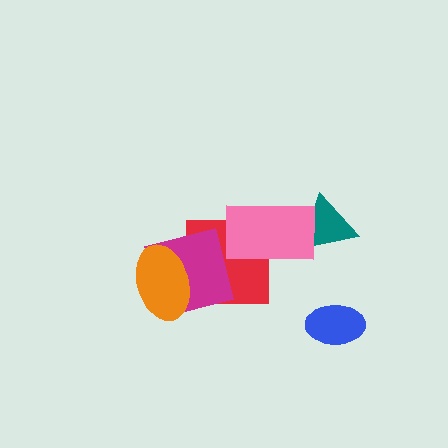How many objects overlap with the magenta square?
2 objects overlap with the magenta square.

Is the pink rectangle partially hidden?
No, no other shape covers it.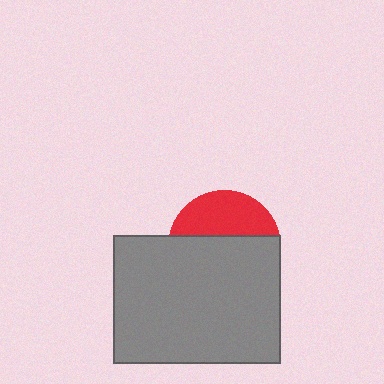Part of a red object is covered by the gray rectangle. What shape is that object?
It is a circle.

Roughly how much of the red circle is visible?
A small part of it is visible (roughly 38%).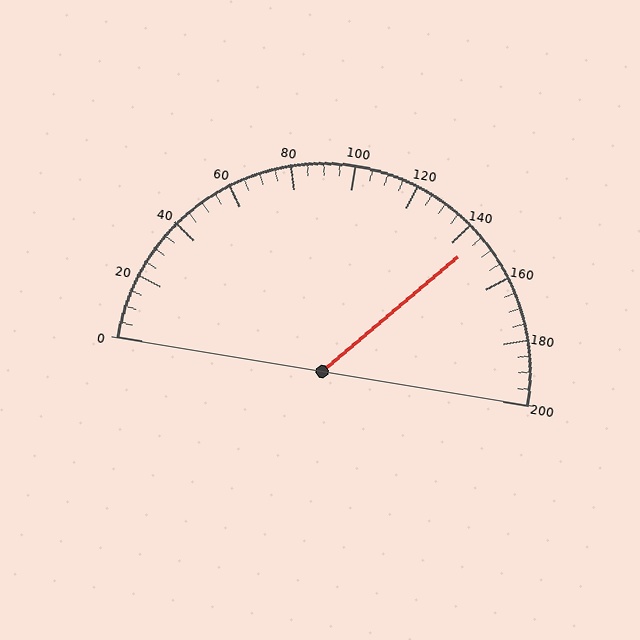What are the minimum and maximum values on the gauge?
The gauge ranges from 0 to 200.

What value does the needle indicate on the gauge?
The needle indicates approximately 145.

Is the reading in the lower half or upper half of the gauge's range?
The reading is in the upper half of the range (0 to 200).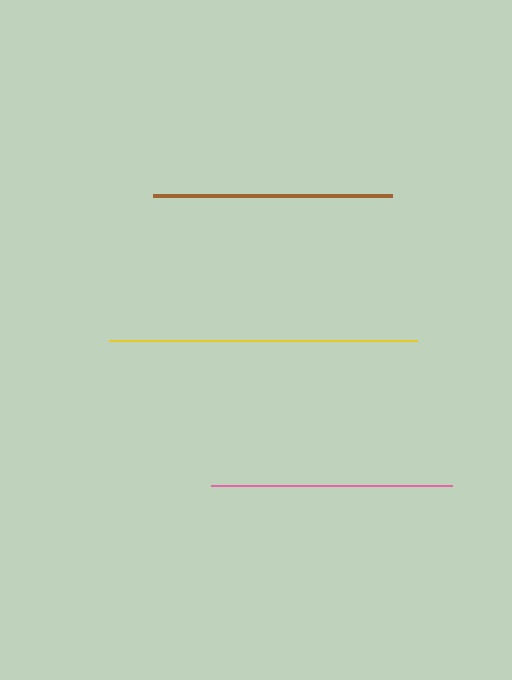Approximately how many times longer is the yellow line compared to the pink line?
The yellow line is approximately 1.3 times the length of the pink line.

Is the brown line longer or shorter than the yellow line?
The yellow line is longer than the brown line.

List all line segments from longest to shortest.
From longest to shortest: yellow, pink, brown.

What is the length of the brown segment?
The brown segment is approximately 239 pixels long.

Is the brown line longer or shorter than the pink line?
The pink line is longer than the brown line.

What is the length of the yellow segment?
The yellow segment is approximately 308 pixels long.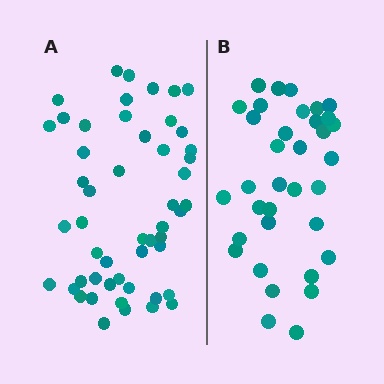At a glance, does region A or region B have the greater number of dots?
Region A (the left region) has more dots.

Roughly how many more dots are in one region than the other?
Region A has approximately 15 more dots than region B.